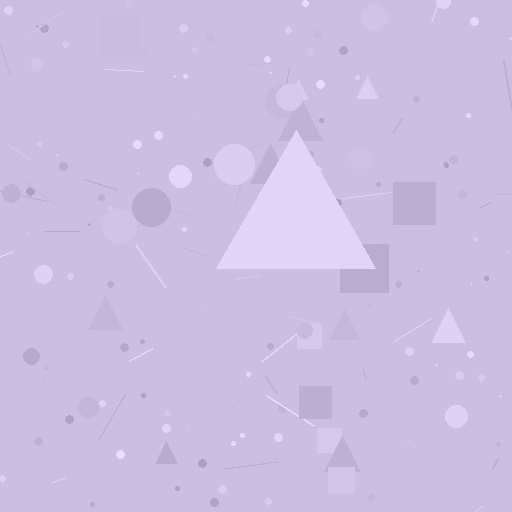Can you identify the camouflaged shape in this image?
The camouflaged shape is a triangle.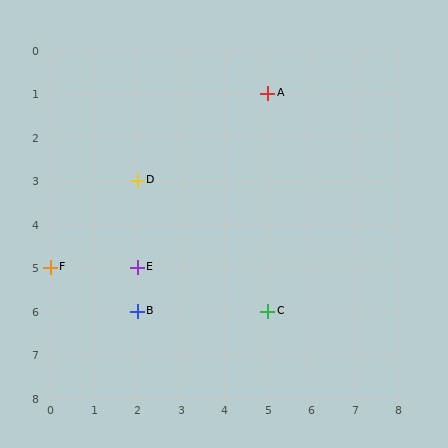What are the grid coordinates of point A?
Point A is at grid coordinates (5, 1).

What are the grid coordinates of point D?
Point D is at grid coordinates (2, 3).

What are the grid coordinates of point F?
Point F is at grid coordinates (0, 5).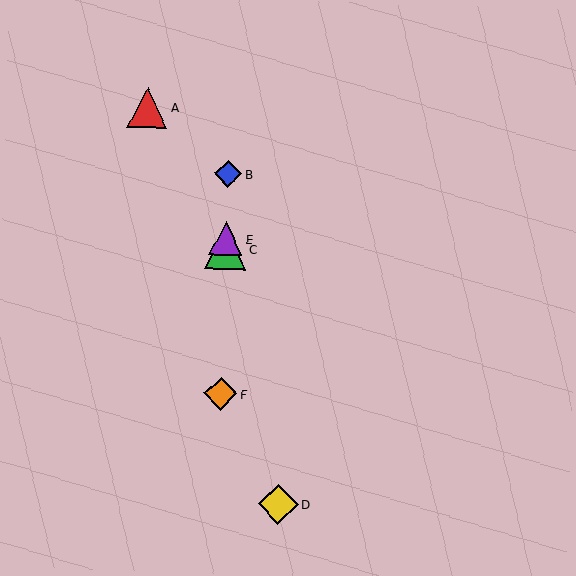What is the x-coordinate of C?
Object C is at x≈225.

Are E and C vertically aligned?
Yes, both are at x≈226.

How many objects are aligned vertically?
4 objects (B, C, E, F) are aligned vertically.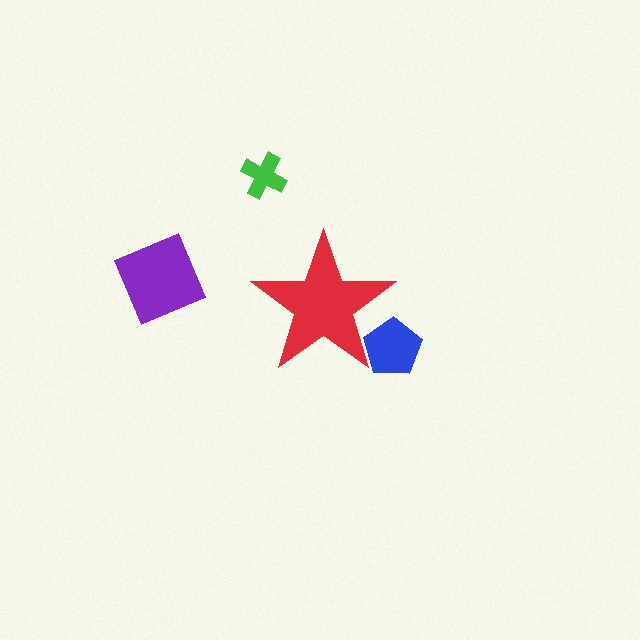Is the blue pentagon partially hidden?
Yes, the blue pentagon is partially hidden behind the red star.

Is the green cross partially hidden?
No, the green cross is fully visible.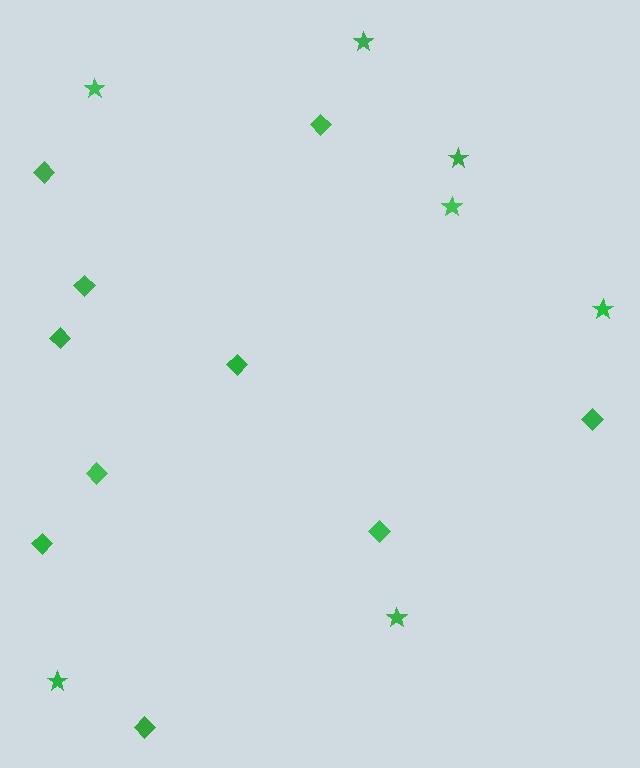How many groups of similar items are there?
There are 2 groups: one group of diamonds (10) and one group of stars (7).